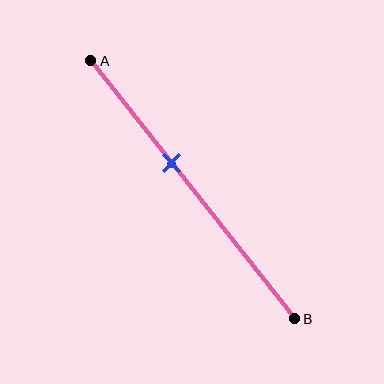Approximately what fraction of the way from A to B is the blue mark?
The blue mark is approximately 40% of the way from A to B.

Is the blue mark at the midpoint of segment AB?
No, the mark is at about 40% from A, not at the 50% midpoint.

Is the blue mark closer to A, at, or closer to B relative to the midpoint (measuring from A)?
The blue mark is closer to point A than the midpoint of segment AB.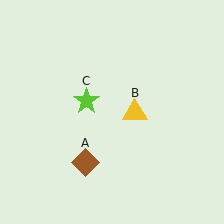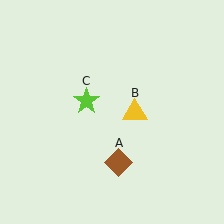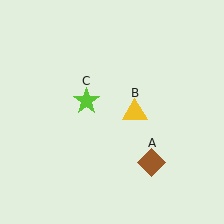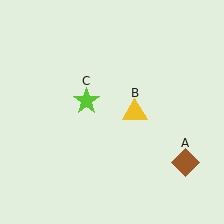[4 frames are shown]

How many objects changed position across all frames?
1 object changed position: brown diamond (object A).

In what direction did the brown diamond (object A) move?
The brown diamond (object A) moved right.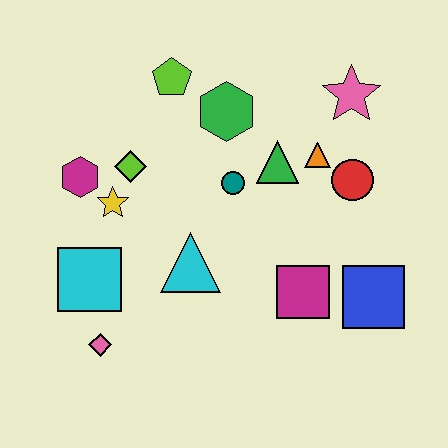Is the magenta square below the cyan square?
Yes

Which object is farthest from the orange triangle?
The pink diamond is farthest from the orange triangle.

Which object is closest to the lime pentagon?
The green hexagon is closest to the lime pentagon.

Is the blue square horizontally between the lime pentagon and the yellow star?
No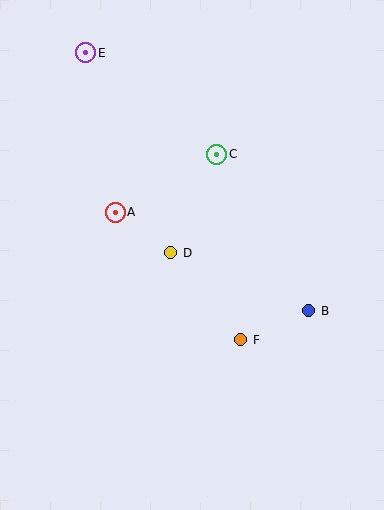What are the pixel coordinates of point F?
Point F is at (241, 340).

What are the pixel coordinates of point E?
Point E is at (86, 53).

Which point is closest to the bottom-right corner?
Point B is closest to the bottom-right corner.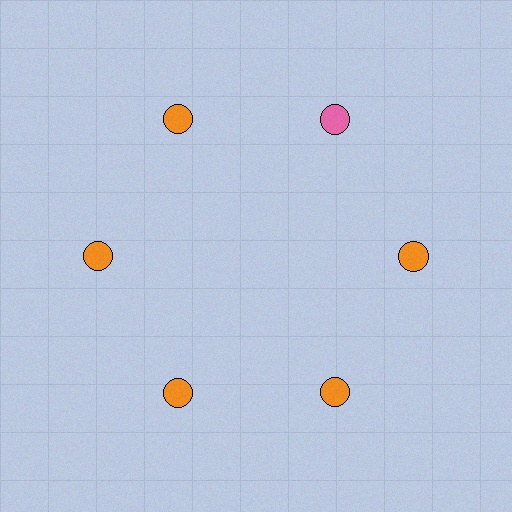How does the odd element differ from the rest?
It has a different color: pink instead of orange.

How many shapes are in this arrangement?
There are 6 shapes arranged in a ring pattern.